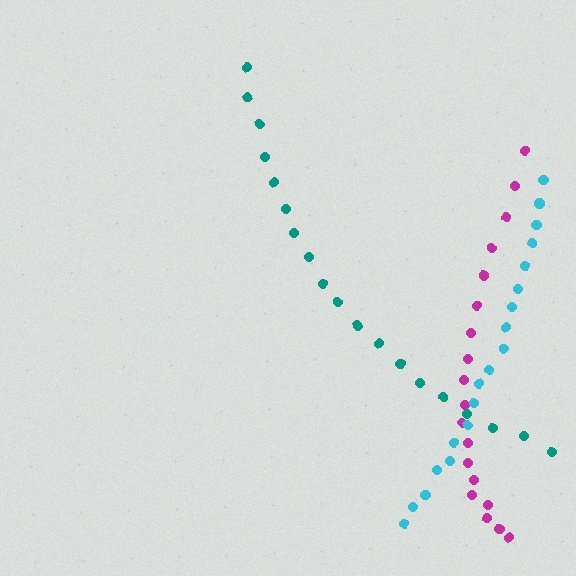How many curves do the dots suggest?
There are 3 distinct paths.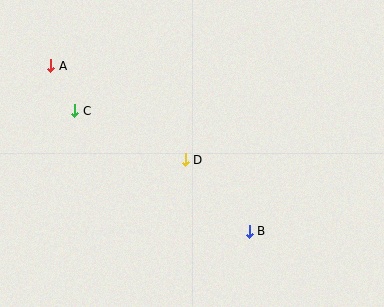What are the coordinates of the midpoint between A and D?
The midpoint between A and D is at (118, 113).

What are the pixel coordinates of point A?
Point A is at (51, 66).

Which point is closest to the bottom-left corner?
Point C is closest to the bottom-left corner.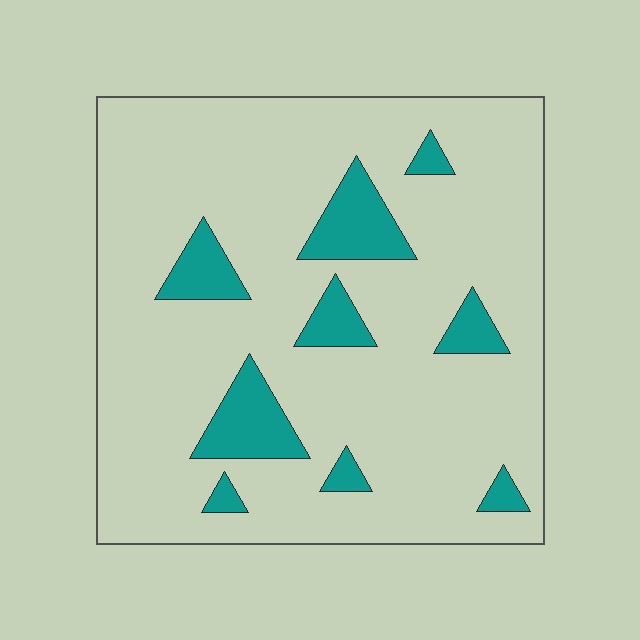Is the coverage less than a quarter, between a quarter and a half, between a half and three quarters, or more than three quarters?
Less than a quarter.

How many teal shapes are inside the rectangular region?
9.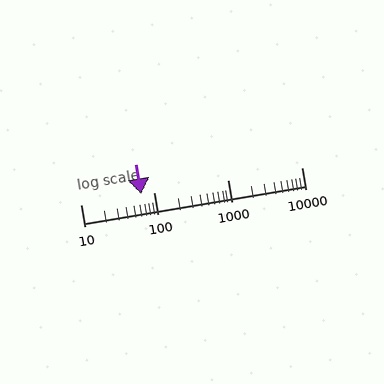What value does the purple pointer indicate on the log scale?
The pointer indicates approximately 67.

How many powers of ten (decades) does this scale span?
The scale spans 3 decades, from 10 to 10000.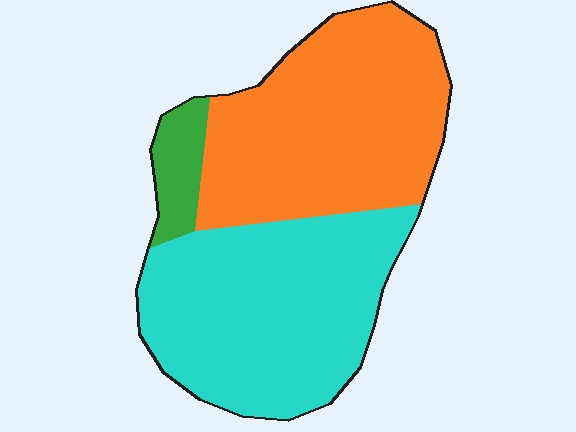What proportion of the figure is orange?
Orange takes up between a quarter and a half of the figure.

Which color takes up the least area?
Green, at roughly 5%.